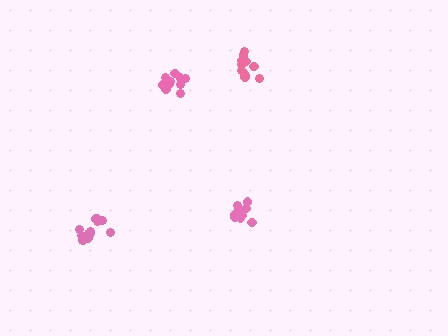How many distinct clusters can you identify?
There are 4 distinct clusters.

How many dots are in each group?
Group 1: 14 dots, Group 2: 14 dots, Group 3: 11 dots, Group 4: 11 dots (50 total).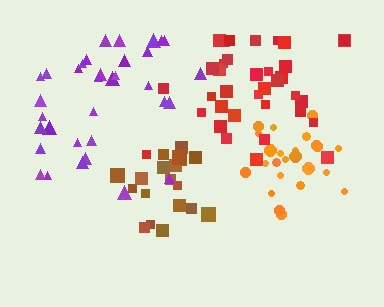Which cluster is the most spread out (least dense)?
Purple.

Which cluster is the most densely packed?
Orange.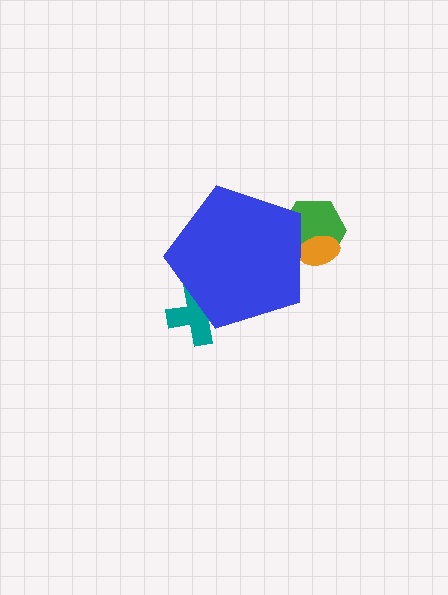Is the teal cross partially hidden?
Yes, the teal cross is partially hidden behind the blue pentagon.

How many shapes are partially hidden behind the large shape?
3 shapes are partially hidden.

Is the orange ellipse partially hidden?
Yes, the orange ellipse is partially hidden behind the blue pentagon.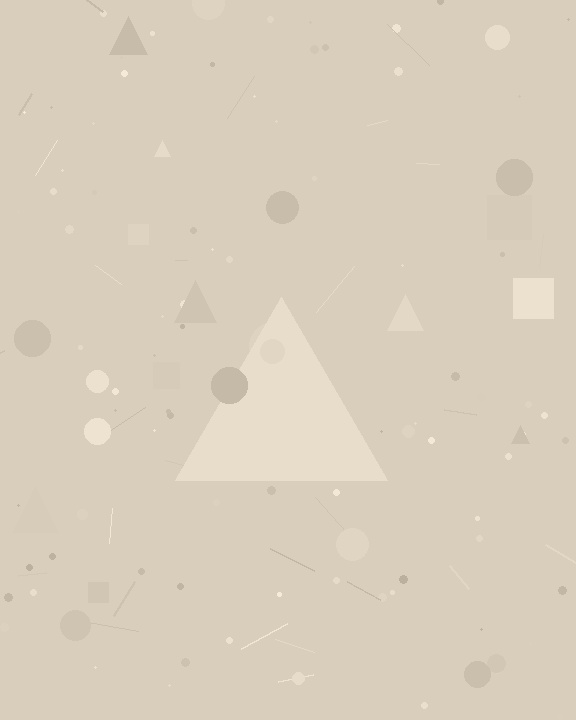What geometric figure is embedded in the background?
A triangle is embedded in the background.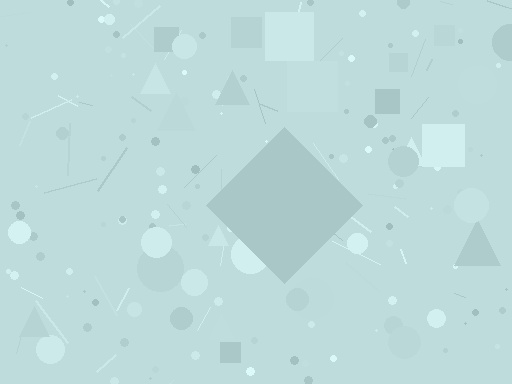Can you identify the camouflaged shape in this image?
The camouflaged shape is a diamond.